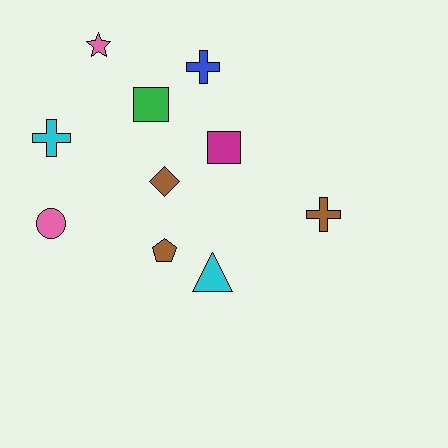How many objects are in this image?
There are 10 objects.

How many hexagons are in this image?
There are no hexagons.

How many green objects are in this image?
There is 1 green object.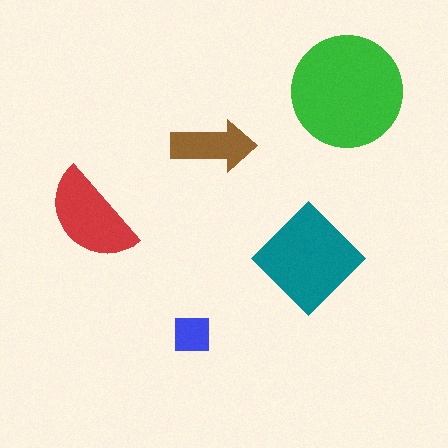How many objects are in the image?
There are 5 objects in the image.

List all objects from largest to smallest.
The green circle, the teal diamond, the red semicircle, the brown arrow, the blue square.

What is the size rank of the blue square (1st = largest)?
5th.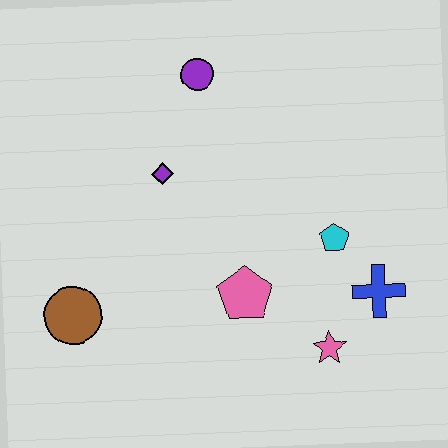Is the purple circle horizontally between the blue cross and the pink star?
No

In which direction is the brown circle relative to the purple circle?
The brown circle is below the purple circle.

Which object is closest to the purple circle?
The purple diamond is closest to the purple circle.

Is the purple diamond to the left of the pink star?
Yes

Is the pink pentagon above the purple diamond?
No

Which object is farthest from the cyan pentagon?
The brown circle is farthest from the cyan pentagon.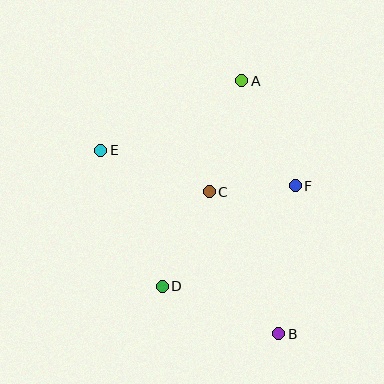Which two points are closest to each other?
Points C and F are closest to each other.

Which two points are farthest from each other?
Points B and E are farthest from each other.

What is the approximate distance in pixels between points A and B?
The distance between A and B is approximately 256 pixels.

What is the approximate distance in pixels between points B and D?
The distance between B and D is approximately 126 pixels.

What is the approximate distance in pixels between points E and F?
The distance between E and F is approximately 198 pixels.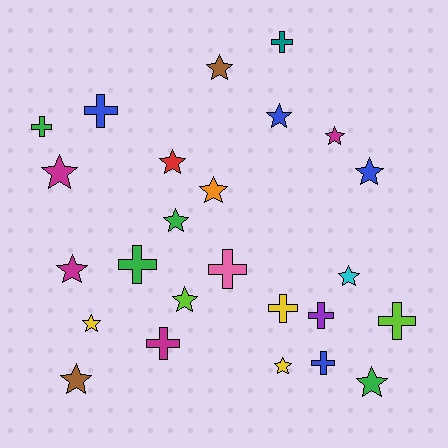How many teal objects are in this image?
There is 1 teal object.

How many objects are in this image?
There are 25 objects.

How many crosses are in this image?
There are 10 crosses.